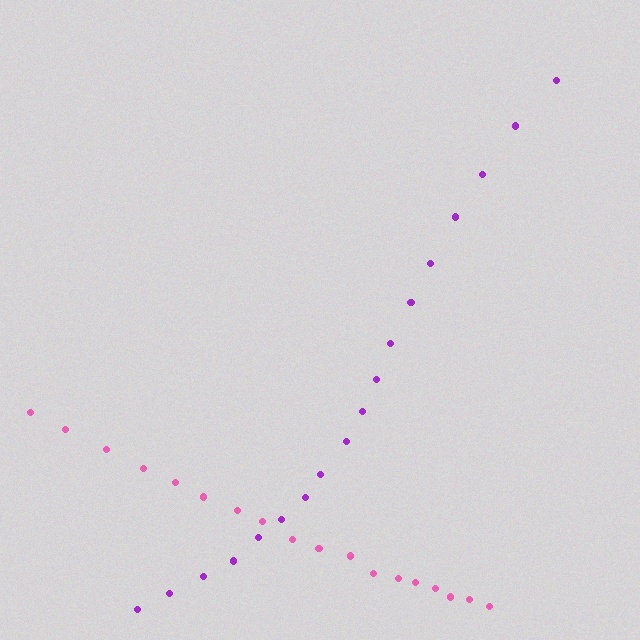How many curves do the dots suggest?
There are 2 distinct paths.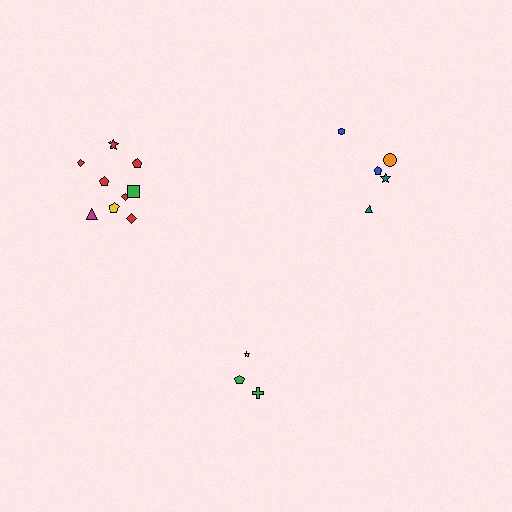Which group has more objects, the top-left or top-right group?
The top-left group.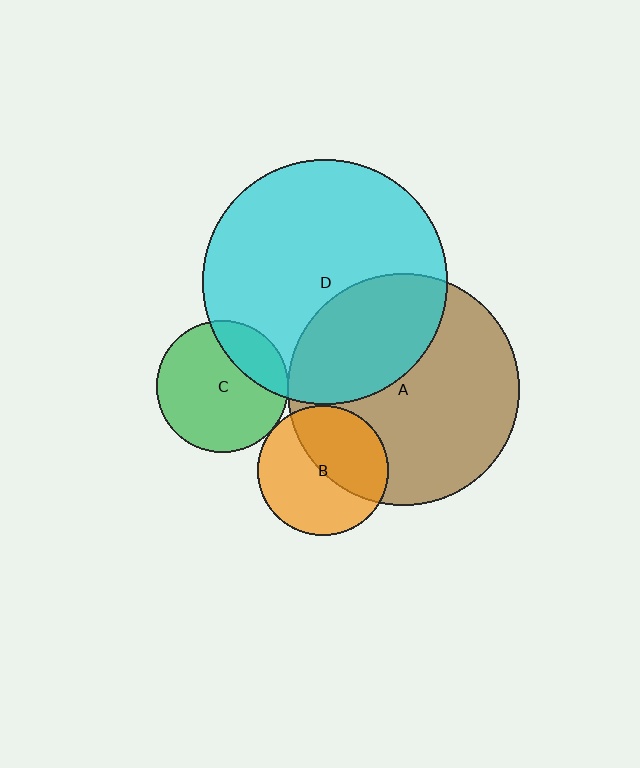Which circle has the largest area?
Circle D (cyan).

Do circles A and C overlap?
Yes.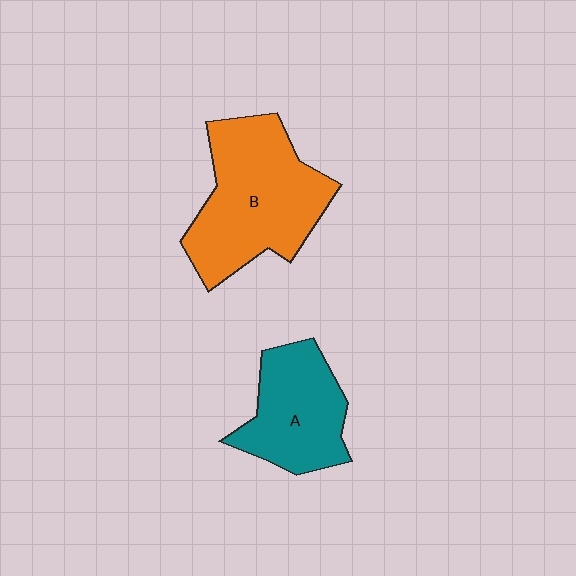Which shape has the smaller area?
Shape A (teal).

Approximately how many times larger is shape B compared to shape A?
Approximately 1.5 times.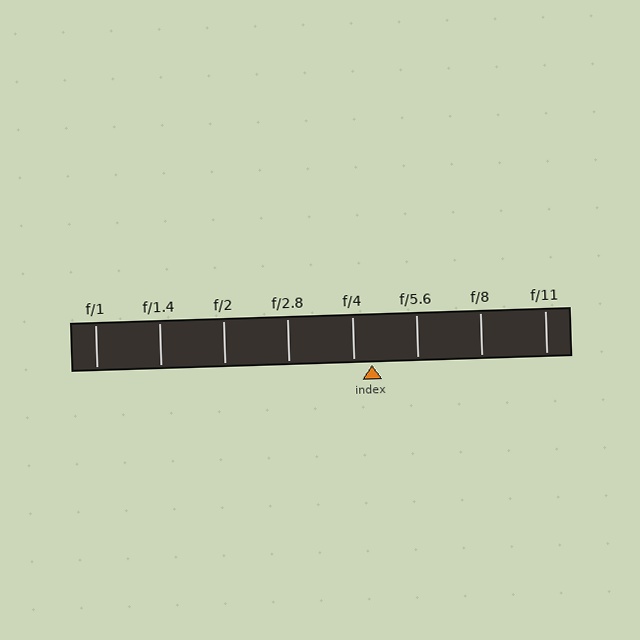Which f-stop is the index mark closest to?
The index mark is closest to f/4.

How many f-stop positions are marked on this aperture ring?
There are 8 f-stop positions marked.